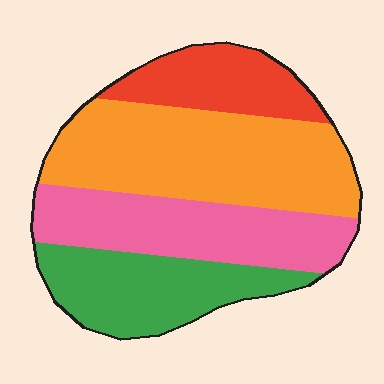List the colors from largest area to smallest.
From largest to smallest: orange, pink, green, red.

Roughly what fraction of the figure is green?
Green takes up about one fifth (1/5) of the figure.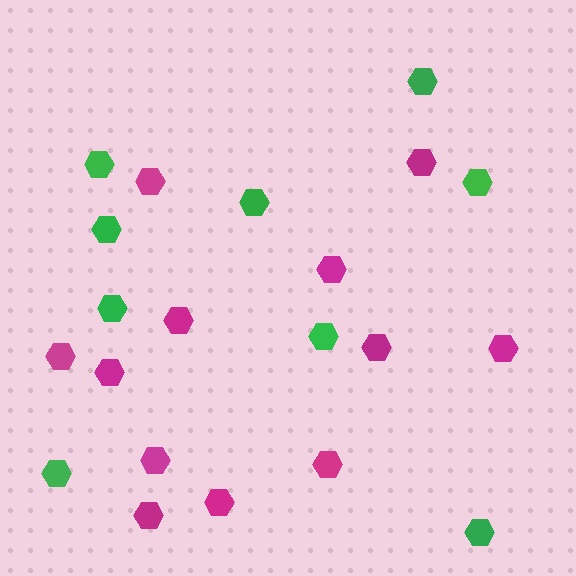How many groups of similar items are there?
There are 2 groups: one group of green hexagons (9) and one group of magenta hexagons (12).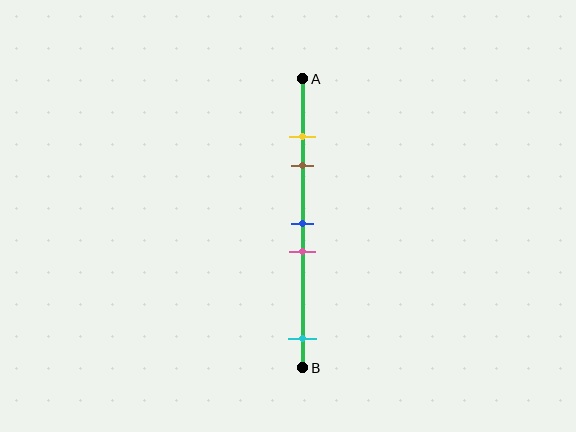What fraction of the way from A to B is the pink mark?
The pink mark is approximately 60% (0.6) of the way from A to B.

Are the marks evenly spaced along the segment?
No, the marks are not evenly spaced.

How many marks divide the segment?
There are 5 marks dividing the segment.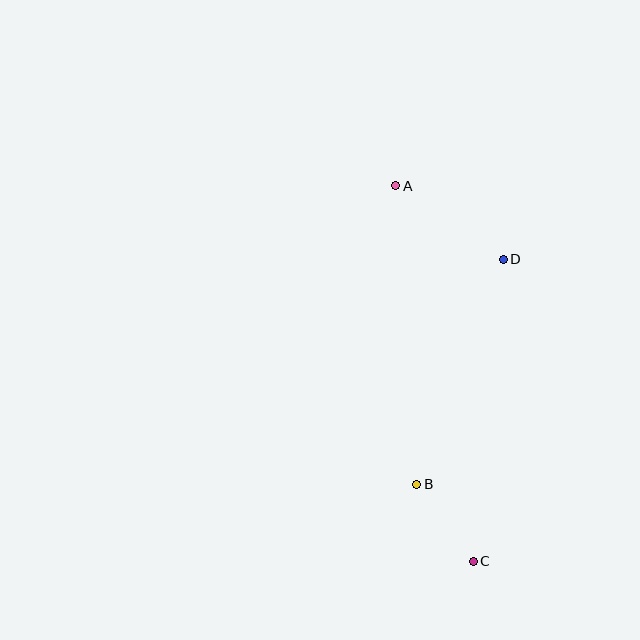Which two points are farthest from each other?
Points A and C are farthest from each other.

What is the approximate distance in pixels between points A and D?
The distance between A and D is approximately 130 pixels.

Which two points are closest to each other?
Points B and C are closest to each other.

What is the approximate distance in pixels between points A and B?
The distance between A and B is approximately 299 pixels.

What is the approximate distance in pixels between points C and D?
The distance between C and D is approximately 304 pixels.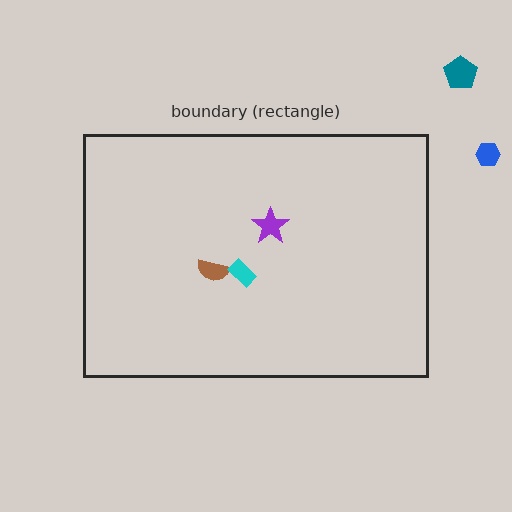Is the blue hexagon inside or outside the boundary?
Outside.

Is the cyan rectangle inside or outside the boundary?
Inside.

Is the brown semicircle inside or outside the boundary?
Inside.